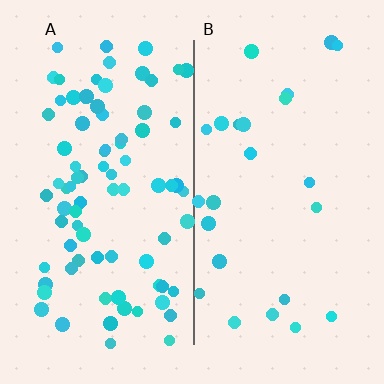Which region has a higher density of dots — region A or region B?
A (the left).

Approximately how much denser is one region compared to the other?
Approximately 3.4× — region A over region B.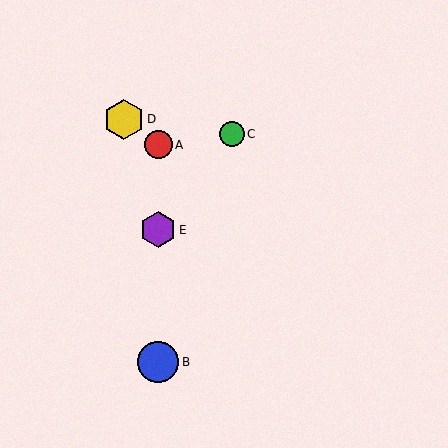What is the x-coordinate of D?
Object D is at x≈124.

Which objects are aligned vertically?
Objects A, B, E are aligned vertically.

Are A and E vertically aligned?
Yes, both are at x≈158.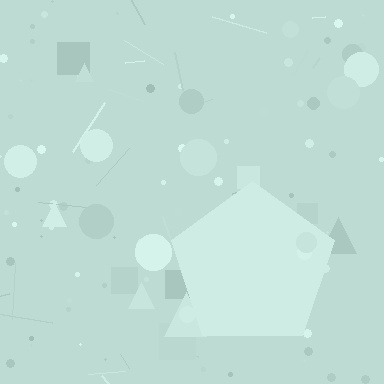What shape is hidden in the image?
A pentagon is hidden in the image.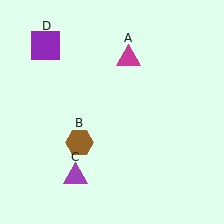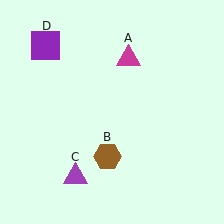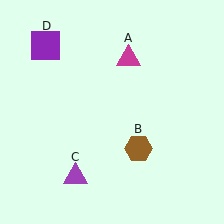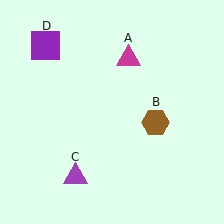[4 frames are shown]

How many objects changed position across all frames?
1 object changed position: brown hexagon (object B).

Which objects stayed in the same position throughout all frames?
Magenta triangle (object A) and purple triangle (object C) and purple square (object D) remained stationary.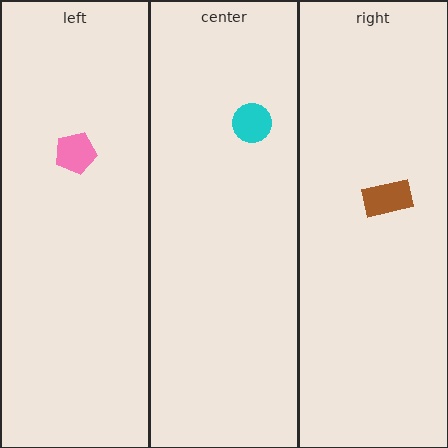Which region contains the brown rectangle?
The right region.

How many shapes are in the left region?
1.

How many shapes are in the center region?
1.